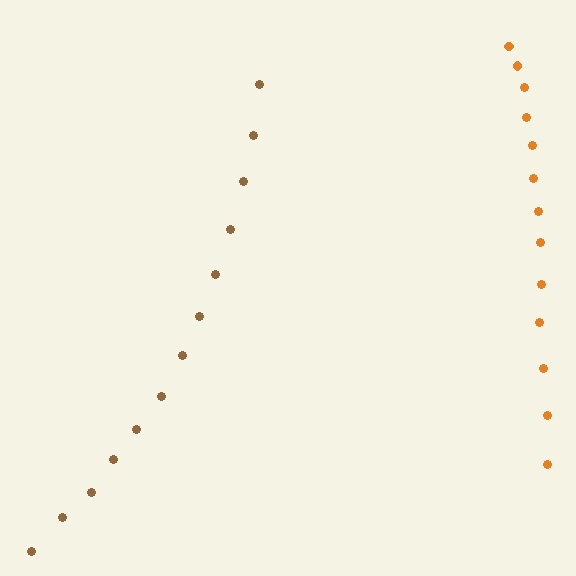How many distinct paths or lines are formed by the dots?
There are 2 distinct paths.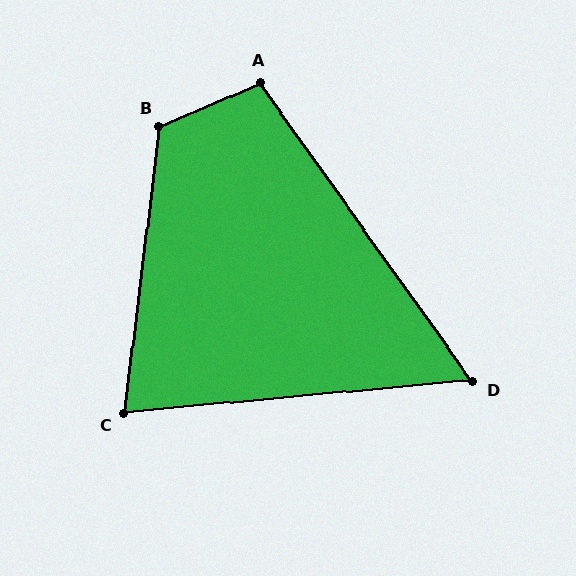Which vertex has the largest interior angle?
B, at approximately 120 degrees.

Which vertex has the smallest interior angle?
D, at approximately 60 degrees.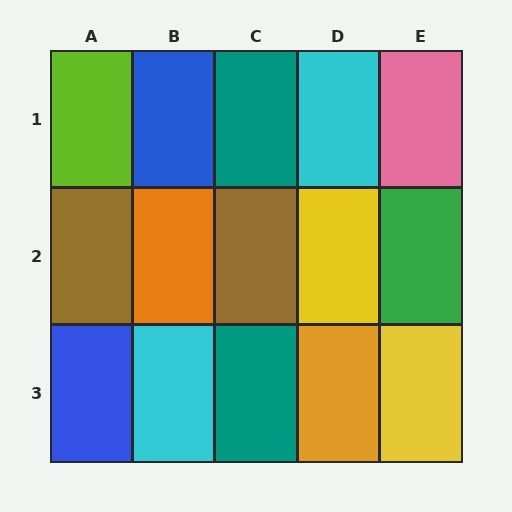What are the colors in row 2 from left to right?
Brown, orange, brown, yellow, green.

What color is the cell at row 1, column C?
Teal.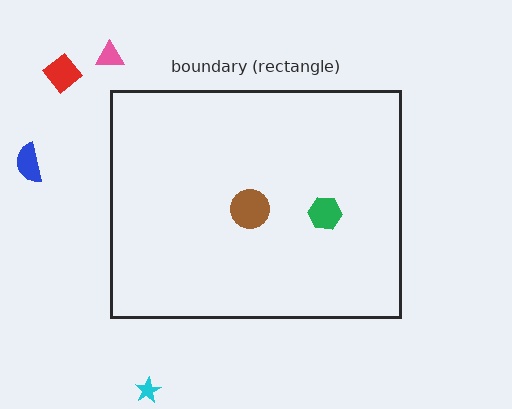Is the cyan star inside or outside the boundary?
Outside.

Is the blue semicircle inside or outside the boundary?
Outside.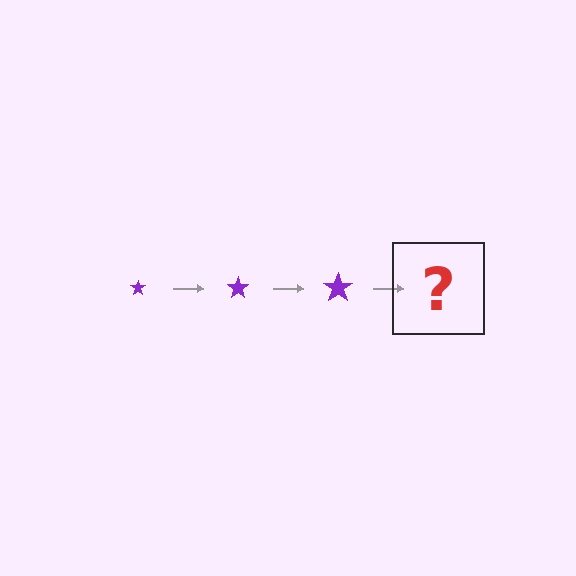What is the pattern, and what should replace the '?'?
The pattern is that the star gets progressively larger each step. The '?' should be a purple star, larger than the previous one.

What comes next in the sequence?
The next element should be a purple star, larger than the previous one.